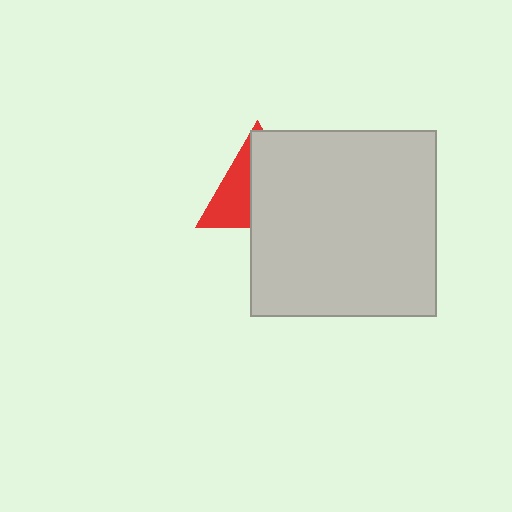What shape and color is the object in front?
The object in front is a light gray square.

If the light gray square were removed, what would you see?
You would see the complete red triangle.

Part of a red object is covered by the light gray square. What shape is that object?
It is a triangle.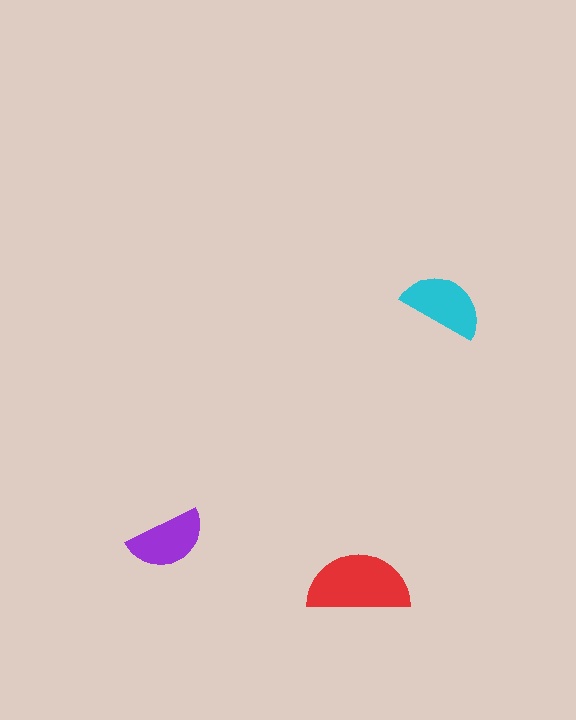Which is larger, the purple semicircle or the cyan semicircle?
The cyan one.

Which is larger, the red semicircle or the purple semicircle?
The red one.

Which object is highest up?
The cyan semicircle is topmost.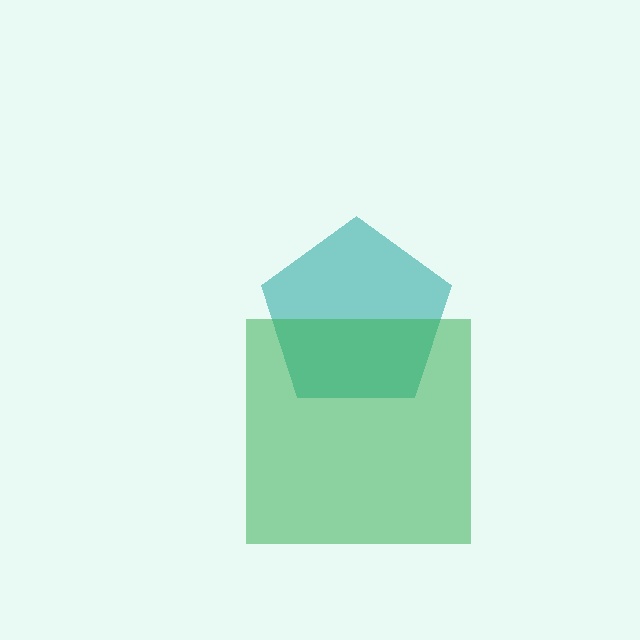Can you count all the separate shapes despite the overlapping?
Yes, there are 2 separate shapes.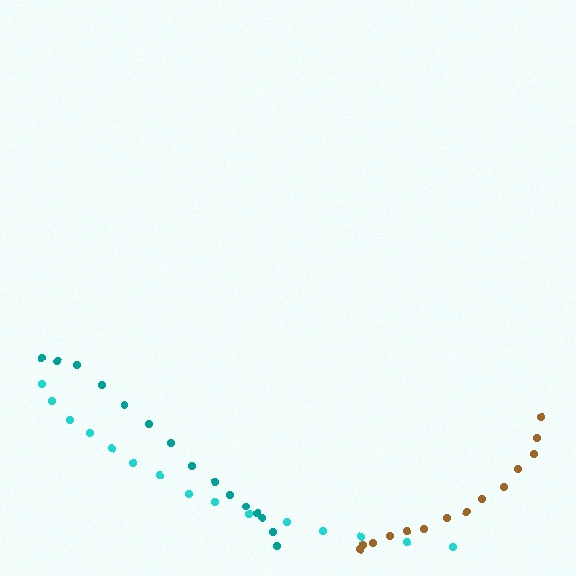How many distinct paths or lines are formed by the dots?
There are 3 distinct paths.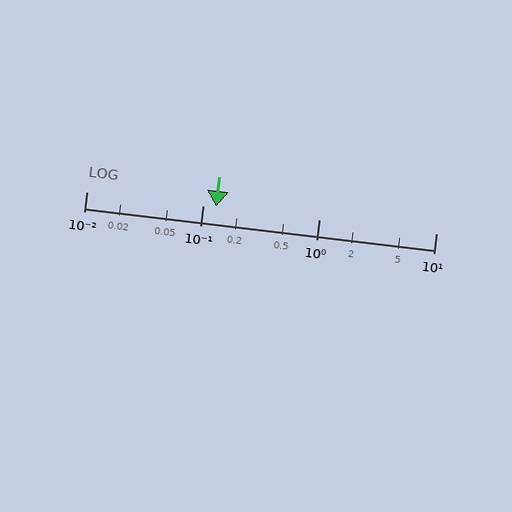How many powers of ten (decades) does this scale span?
The scale spans 3 decades, from 0.01 to 10.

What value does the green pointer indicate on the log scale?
The pointer indicates approximately 0.13.